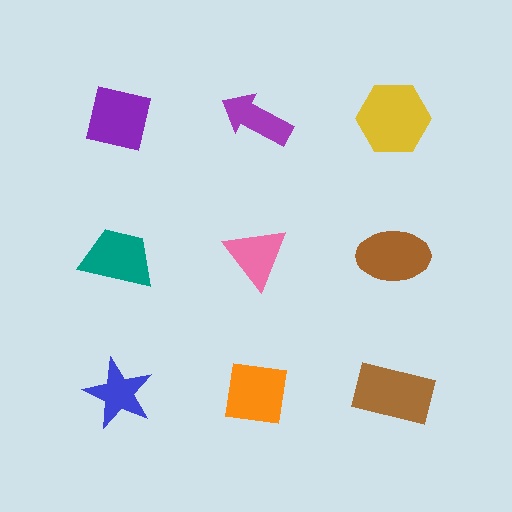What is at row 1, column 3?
A yellow hexagon.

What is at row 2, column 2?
A pink triangle.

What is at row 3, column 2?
An orange square.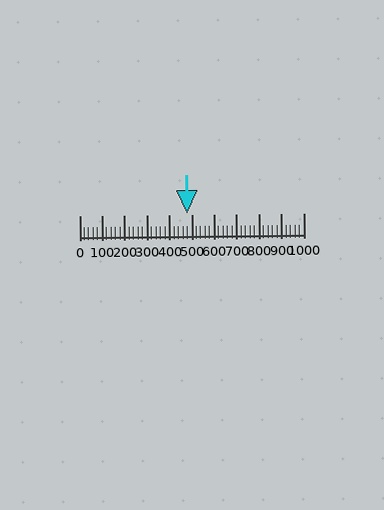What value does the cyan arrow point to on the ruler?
The cyan arrow points to approximately 480.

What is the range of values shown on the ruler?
The ruler shows values from 0 to 1000.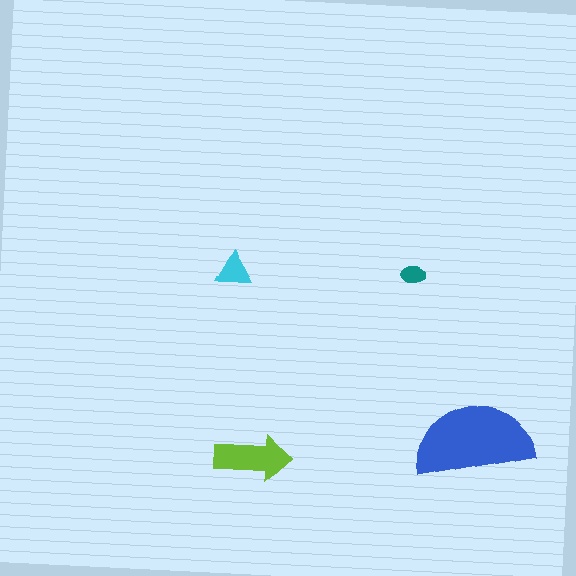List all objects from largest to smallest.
The blue semicircle, the lime arrow, the cyan triangle, the teal ellipse.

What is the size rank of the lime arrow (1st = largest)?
2nd.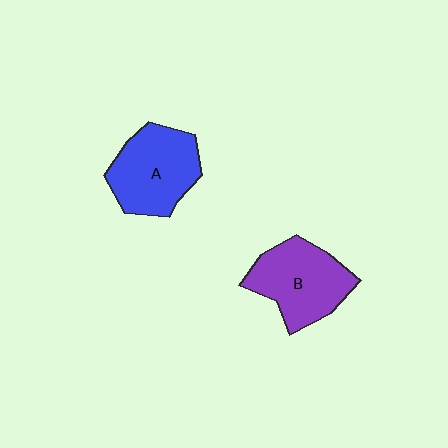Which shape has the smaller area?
Shape B (purple).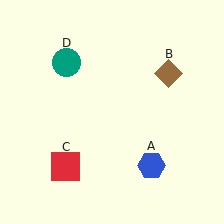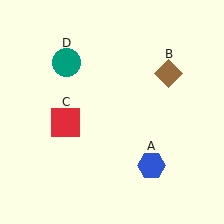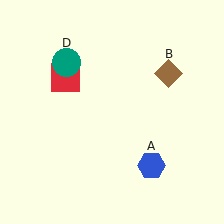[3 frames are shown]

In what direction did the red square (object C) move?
The red square (object C) moved up.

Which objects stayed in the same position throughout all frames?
Blue hexagon (object A) and brown diamond (object B) and teal circle (object D) remained stationary.